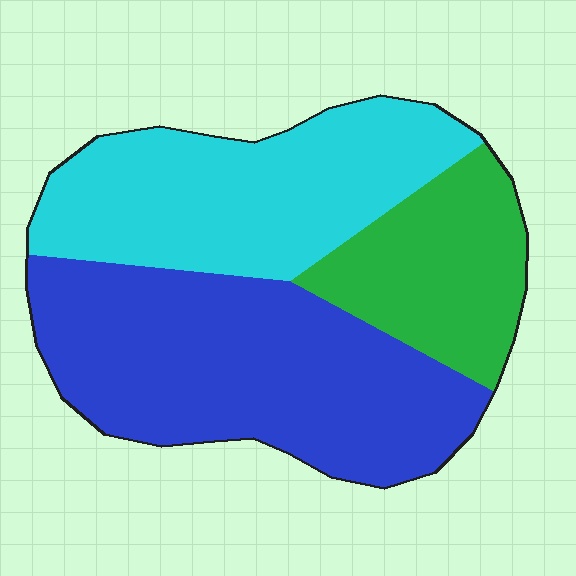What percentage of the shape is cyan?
Cyan takes up about one third (1/3) of the shape.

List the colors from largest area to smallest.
From largest to smallest: blue, cyan, green.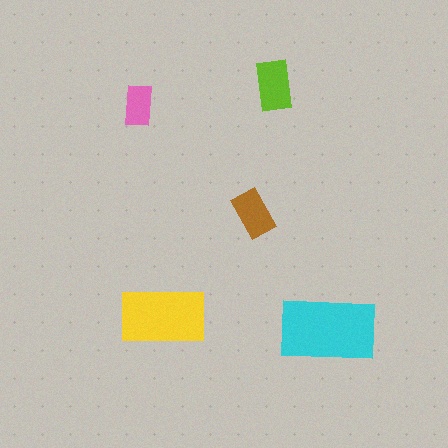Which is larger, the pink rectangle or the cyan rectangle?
The cyan one.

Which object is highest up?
The lime rectangle is topmost.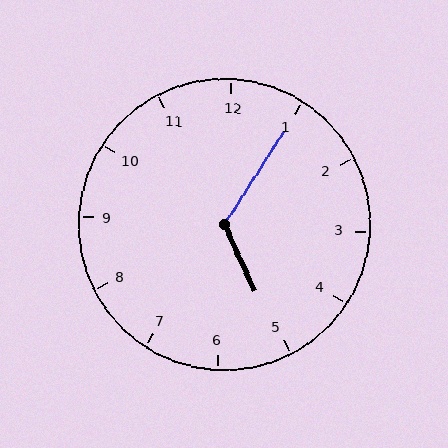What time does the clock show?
5:05.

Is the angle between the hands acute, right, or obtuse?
It is obtuse.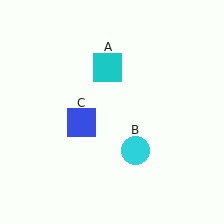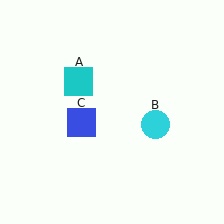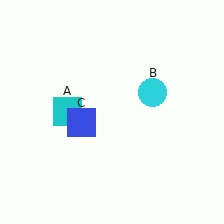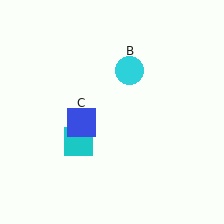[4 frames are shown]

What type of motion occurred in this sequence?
The cyan square (object A), cyan circle (object B) rotated counterclockwise around the center of the scene.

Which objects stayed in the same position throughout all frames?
Blue square (object C) remained stationary.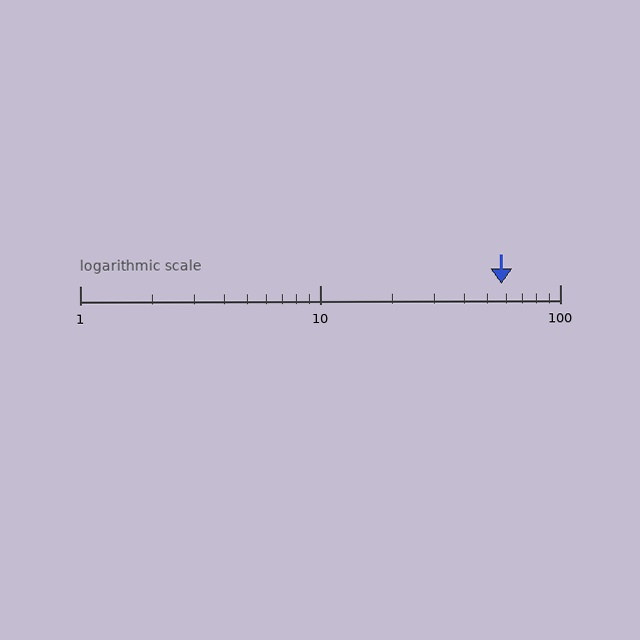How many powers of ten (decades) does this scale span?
The scale spans 2 decades, from 1 to 100.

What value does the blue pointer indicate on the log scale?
The pointer indicates approximately 57.